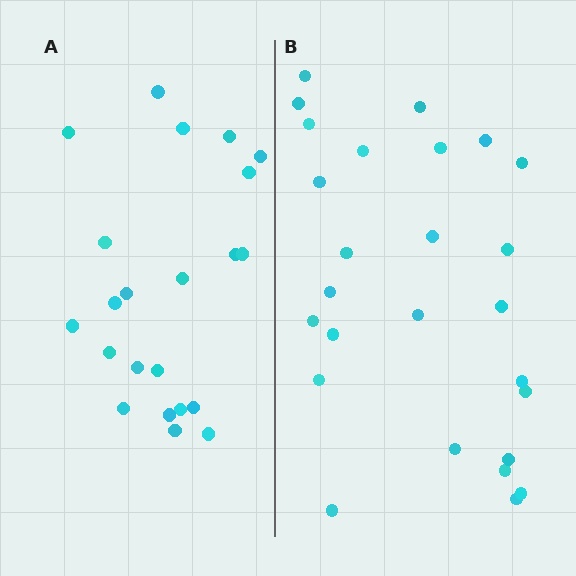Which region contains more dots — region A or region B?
Region B (the right region) has more dots.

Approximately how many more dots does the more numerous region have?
Region B has about 4 more dots than region A.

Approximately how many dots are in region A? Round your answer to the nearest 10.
About 20 dots. (The exact count is 22, which rounds to 20.)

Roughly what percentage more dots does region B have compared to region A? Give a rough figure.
About 20% more.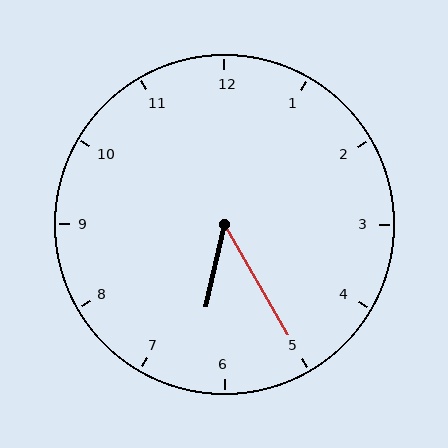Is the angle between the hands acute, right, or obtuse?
It is acute.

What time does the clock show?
6:25.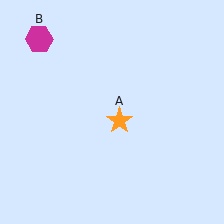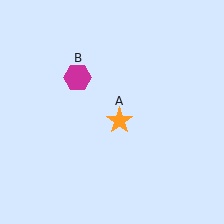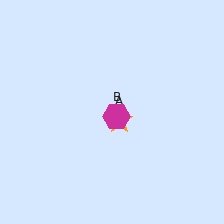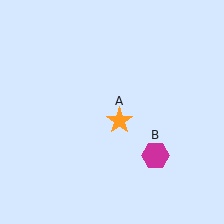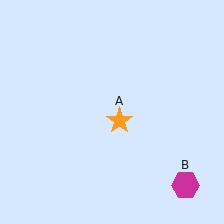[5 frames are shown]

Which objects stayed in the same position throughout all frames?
Orange star (object A) remained stationary.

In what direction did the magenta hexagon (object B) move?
The magenta hexagon (object B) moved down and to the right.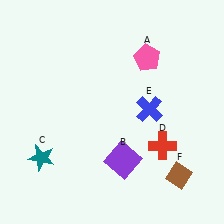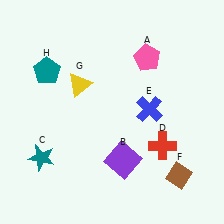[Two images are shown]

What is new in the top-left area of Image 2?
A yellow triangle (G) was added in the top-left area of Image 2.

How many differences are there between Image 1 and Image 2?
There are 2 differences between the two images.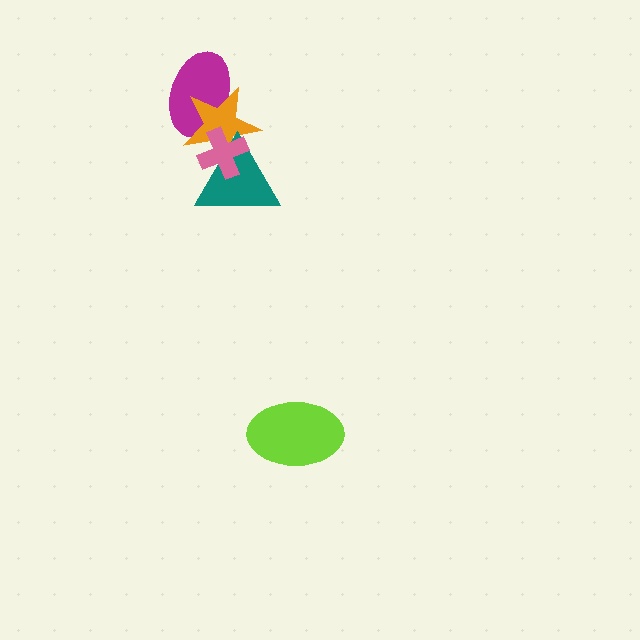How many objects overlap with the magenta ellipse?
1 object overlaps with the magenta ellipse.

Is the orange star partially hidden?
Yes, it is partially covered by another shape.